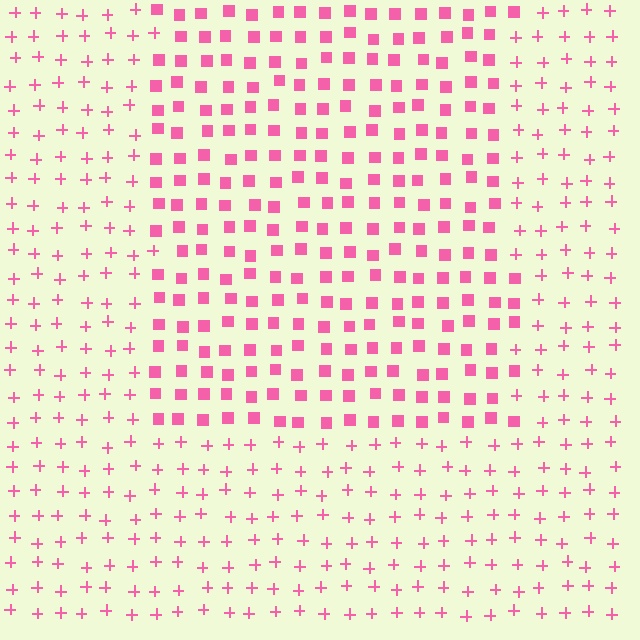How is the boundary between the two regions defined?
The boundary is defined by a change in element shape: squares inside vs. plus signs outside. All elements share the same color and spacing.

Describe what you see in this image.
The image is filled with small pink elements arranged in a uniform grid. A rectangle-shaped region contains squares, while the surrounding area contains plus signs. The boundary is defined purely by the change in element shape.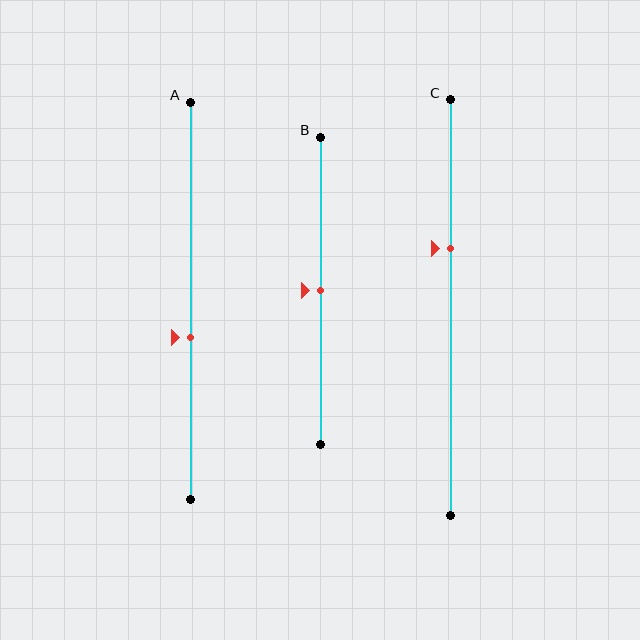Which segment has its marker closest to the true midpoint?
Segment B has its marker closest to the true midpoint.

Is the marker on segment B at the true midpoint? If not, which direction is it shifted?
Yes, the marker on segment B is at the true midpoint.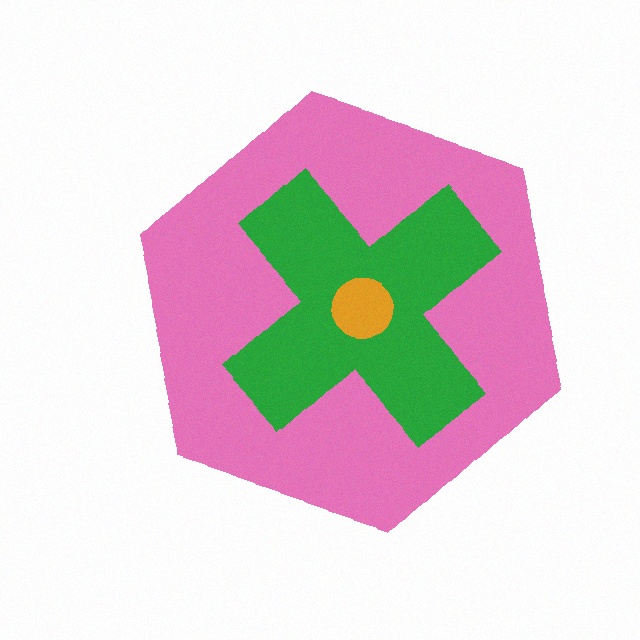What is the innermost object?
The orange circle.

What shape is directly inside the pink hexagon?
The green cross.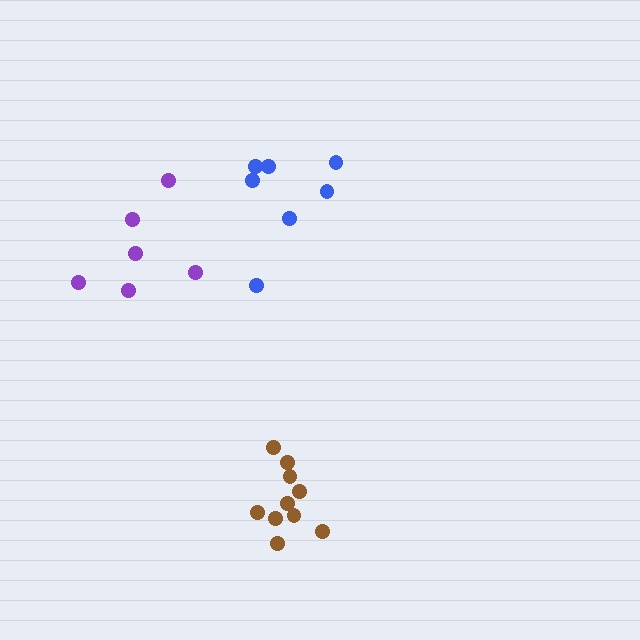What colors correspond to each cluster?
The clusters are colored: brown, blue, purple.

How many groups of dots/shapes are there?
There are 3 groups.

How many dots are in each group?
Group 1: 10 dots, Group 2: 7 dots, Group 3: 6 dots (23 total).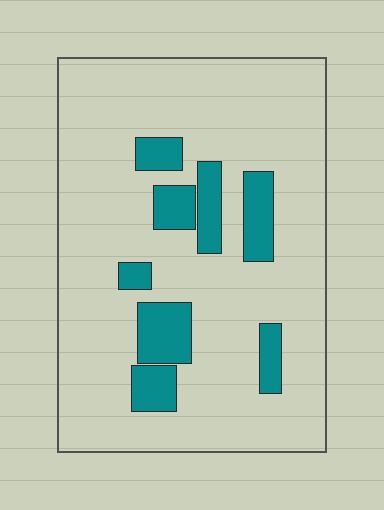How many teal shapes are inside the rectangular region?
8.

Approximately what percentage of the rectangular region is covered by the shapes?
Approximately 15%.